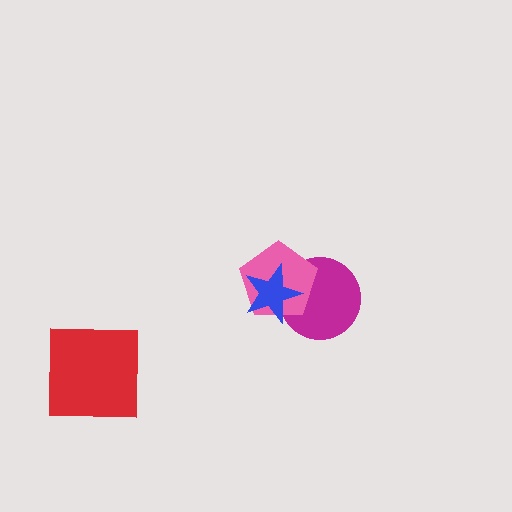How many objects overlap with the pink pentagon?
2 objects overlap with the pink pentagon.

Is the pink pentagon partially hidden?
Yes, it is partially covered by another shape.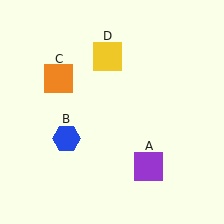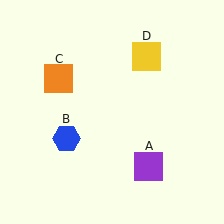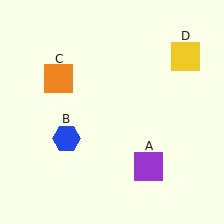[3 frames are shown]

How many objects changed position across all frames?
1 object changed position: yellow square (object D).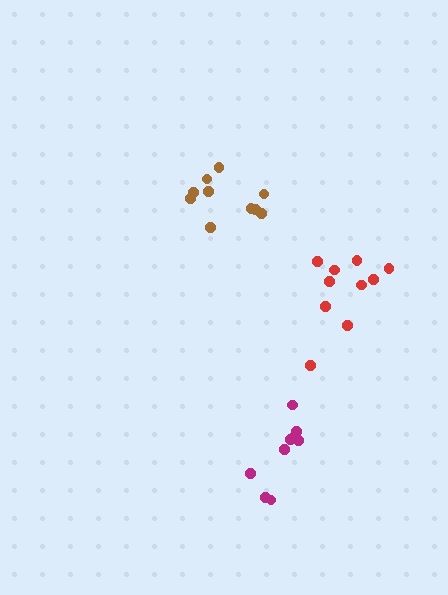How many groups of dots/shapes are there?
There are 3 groups.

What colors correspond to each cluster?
The clusters are colored: red, brown, magenta.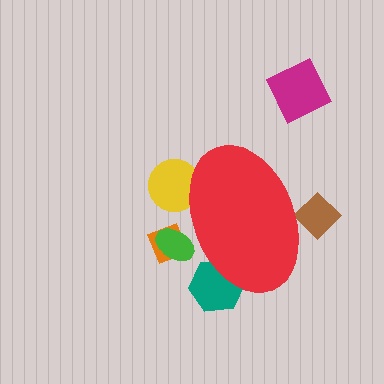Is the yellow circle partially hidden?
Yes, the yellow circle is partially hidden behind the red ellipse.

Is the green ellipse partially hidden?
Yes, the green ellipse is partially hidden behind the red ellipse.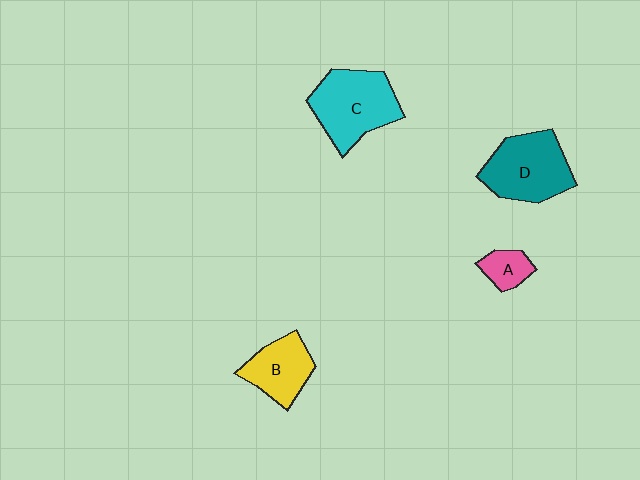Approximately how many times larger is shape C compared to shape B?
Approximately 1.5 times.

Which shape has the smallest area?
Shape A (pink).